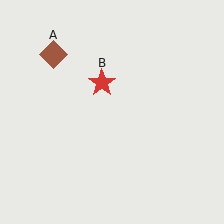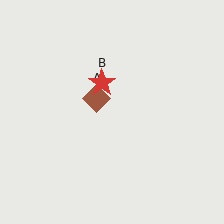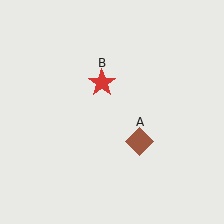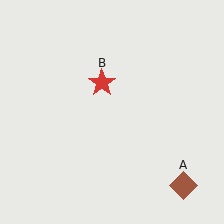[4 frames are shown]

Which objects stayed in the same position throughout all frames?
Red star (object B) remained stationary.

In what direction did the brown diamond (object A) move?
The brown diamond (object A) moved down and to the right.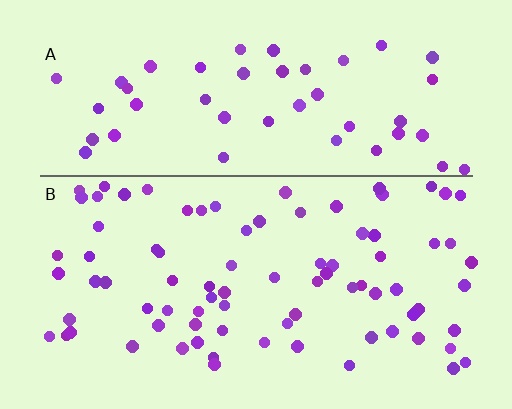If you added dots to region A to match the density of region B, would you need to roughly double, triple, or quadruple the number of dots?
Approximately double.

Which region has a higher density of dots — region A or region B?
B (the bottom).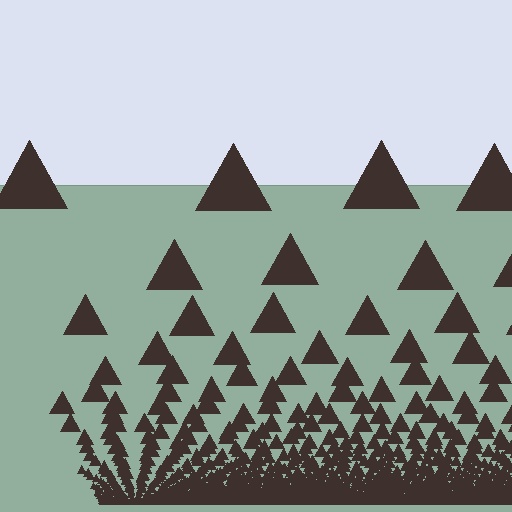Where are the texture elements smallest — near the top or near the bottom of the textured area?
Near the bottom.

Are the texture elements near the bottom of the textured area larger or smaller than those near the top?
Smaller. The gradient is inverted — elements near the bottom are smaller and denser.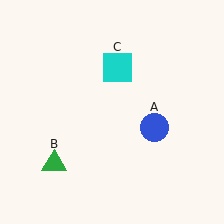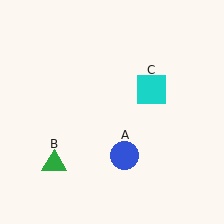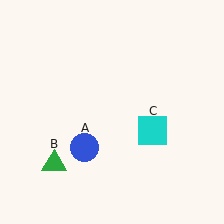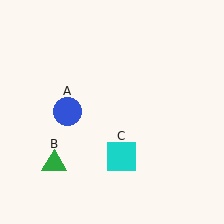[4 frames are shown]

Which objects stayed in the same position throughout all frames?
Green triangle (object B) remained stationary.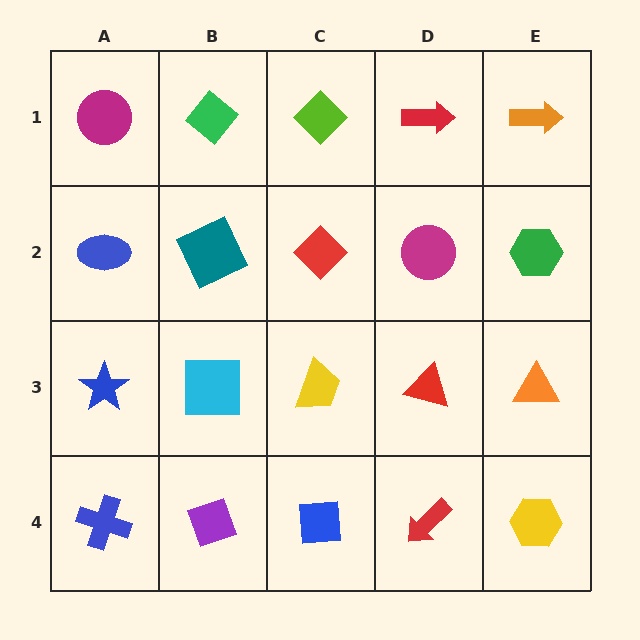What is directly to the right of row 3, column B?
A yellow trapezoid.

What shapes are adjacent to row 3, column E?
A green hexagon (row 2, column E), a yellow hexagon (row 4, column E), a red triangle (row 3, column D).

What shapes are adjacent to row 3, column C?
A red diamond (row 2, column C), a blue square (row 4, column C), a cyan square (row 3, column B), a red triangle (row 3, column D).